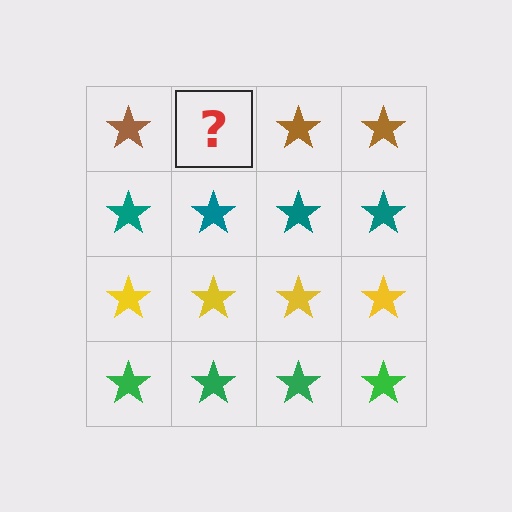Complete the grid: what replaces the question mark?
The question mark should be replaced with a brown star.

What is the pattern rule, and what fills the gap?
The rule is that each row has a consistent color. The gap should be filled with a brown star.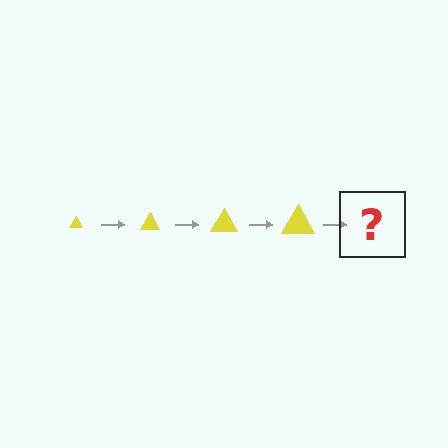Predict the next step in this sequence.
The next step is a yellow triangle, larger than the previous one.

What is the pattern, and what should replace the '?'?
The pattern is that the triangle gets progressively larger each step. The '?' should be a yellow triangle, larger than the previous one.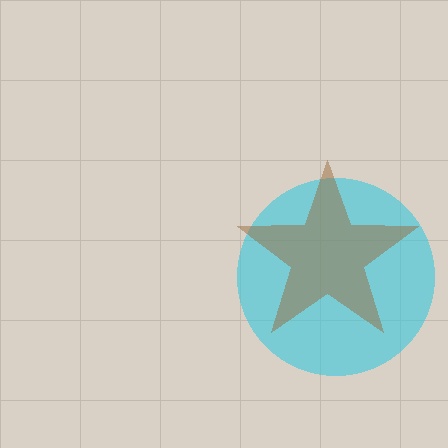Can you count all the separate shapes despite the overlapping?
Yes, there are 2 separate shapes.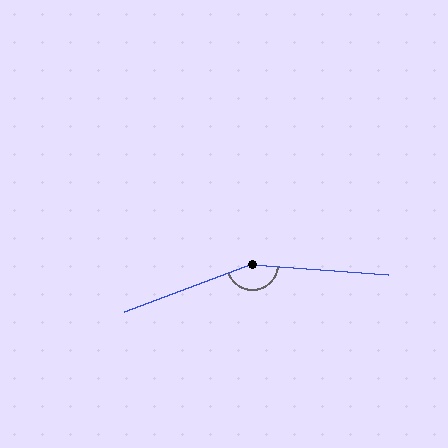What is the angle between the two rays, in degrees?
Approximately 155 degrees.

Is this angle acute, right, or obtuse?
It is obtuse.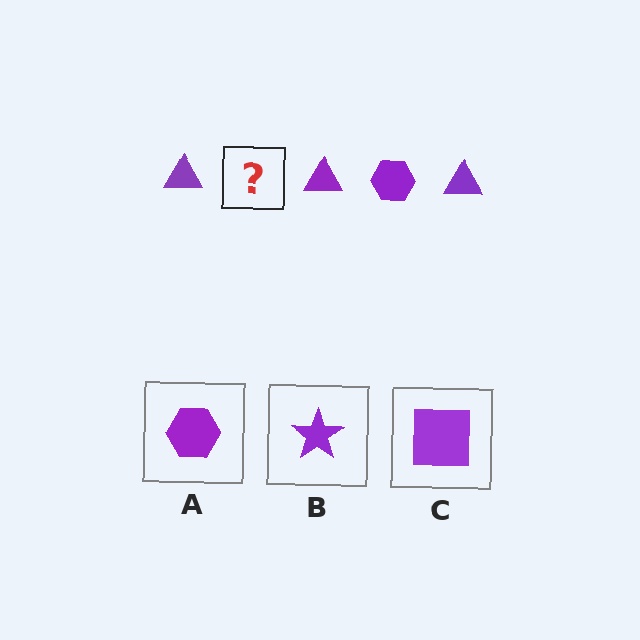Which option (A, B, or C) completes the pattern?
A.